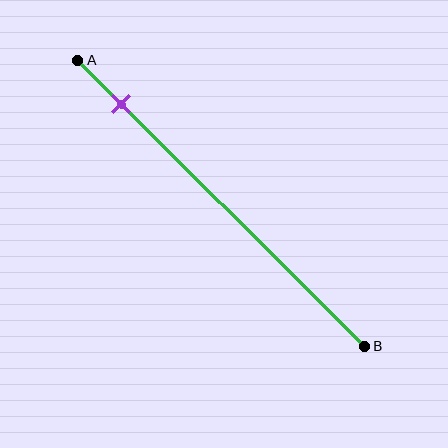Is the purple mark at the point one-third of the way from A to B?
No, the mark is at about 15% from A, not at the 33% one-third point.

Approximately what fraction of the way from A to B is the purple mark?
The purple mark is approximately 15% of the way from A to B.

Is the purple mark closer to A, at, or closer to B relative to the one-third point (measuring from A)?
The purple mark is closer to point A than the one-third point of segment AB.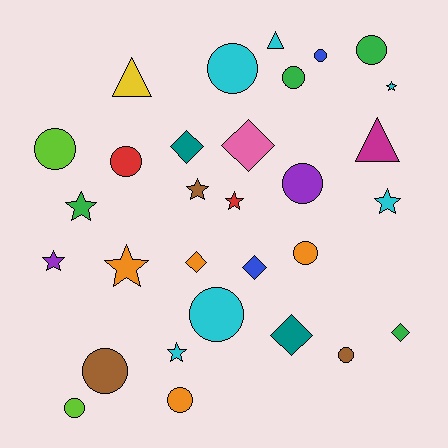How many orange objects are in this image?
There are 4 orange objects.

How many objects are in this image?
There are 30 objects.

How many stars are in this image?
There are 8 stars.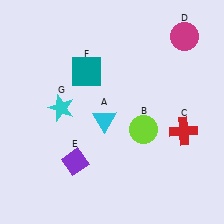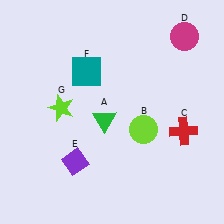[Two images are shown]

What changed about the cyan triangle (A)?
In Image 1, A is cyan. In Image 2, it changed to green.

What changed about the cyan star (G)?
In Image 1, G is cyan. In Image 2, it changed to lime.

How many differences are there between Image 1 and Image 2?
There are 2 differences between the two images.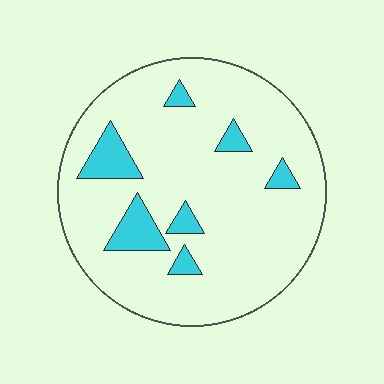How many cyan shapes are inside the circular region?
7.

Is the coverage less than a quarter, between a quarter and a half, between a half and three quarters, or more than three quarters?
Less than a quarter.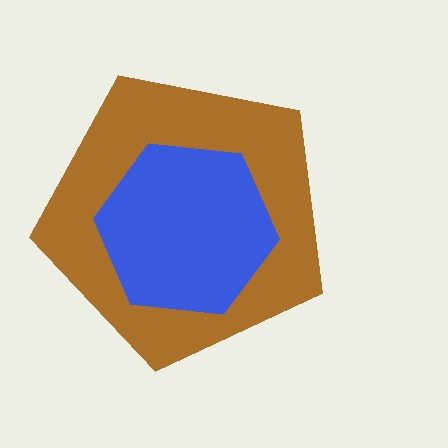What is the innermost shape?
The blue hexagon.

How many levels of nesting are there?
2.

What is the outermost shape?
The brown pentagon.